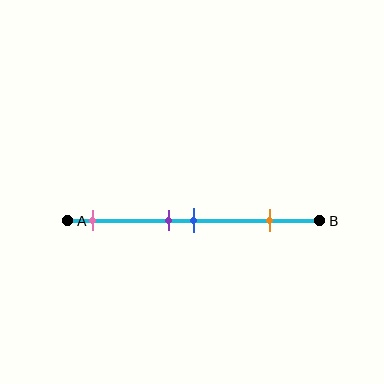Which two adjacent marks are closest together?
The purple and blue marks are the closest adjacent pair.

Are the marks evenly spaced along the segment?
No, the marks are not evenly spaced.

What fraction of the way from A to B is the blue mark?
The blue mark is approximately 50% (0.5) of the way from A to B.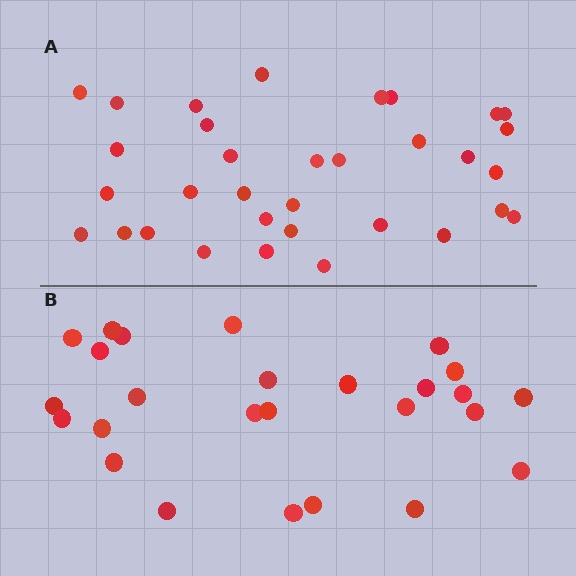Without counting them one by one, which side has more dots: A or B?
Region A (the top region) has more dots.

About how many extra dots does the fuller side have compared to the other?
Region A has roughly 8 or so more dots than region B.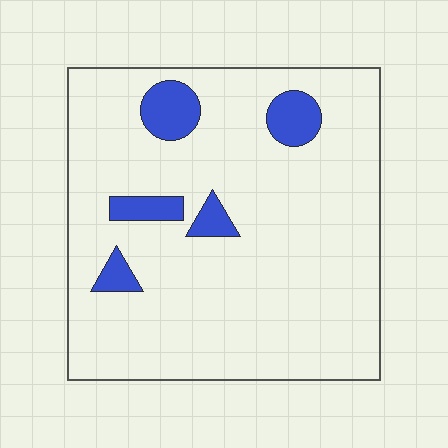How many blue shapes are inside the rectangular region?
5.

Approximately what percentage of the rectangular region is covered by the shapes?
Approximately 10%.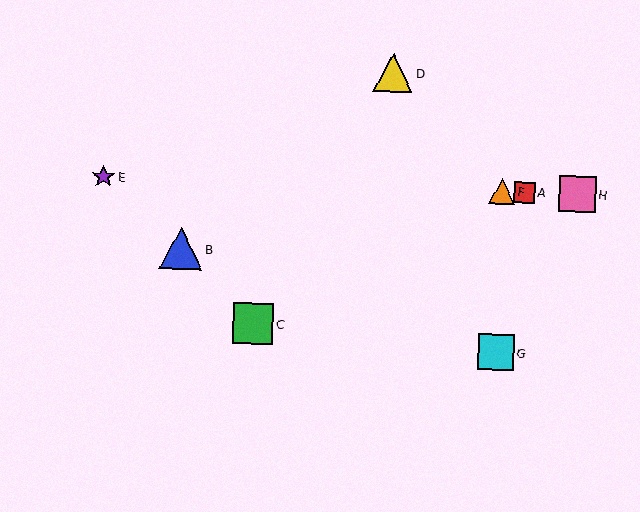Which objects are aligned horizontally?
Objects A, E, F, H are aligned horizontally.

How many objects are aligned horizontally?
4 objects (A, E, F, H) are aligned horizontally.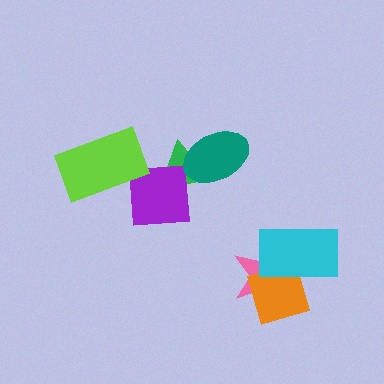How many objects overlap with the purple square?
2 objects overlap with the purple square.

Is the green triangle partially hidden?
Yes, it is partially covered by another shape.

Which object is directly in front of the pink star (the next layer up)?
The orange diamond is directly in front of the pink star.